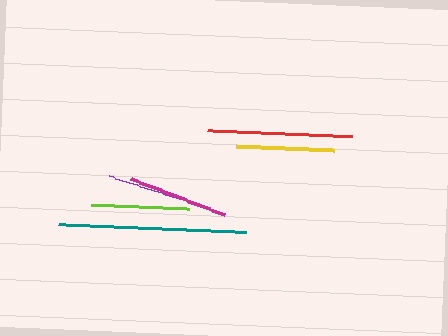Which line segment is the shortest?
The lime line is the shortest at approximately 97 pixels.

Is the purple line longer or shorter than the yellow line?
The purple line is longer than the yellow line.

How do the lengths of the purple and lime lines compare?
The purple and lime lines are approximately the same length.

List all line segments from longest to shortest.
From longest to shortest: teal, red, purple, magenta, yellow, lime.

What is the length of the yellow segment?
The yellow segment is approximately 98 pixels long.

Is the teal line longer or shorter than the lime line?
The teal line is longer than the lime line.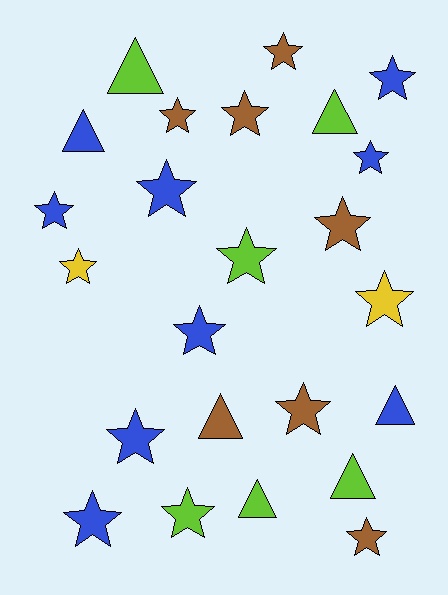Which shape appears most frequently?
Star, with 17 objects.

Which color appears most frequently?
Blue, with 9 objects.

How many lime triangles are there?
There are 4 lime triangles.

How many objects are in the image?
There are 24 objects.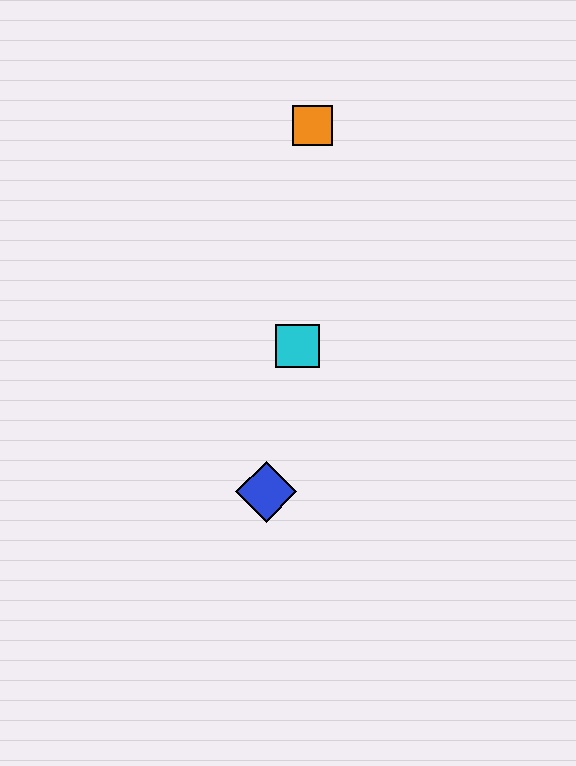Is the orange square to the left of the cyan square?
No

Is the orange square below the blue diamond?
No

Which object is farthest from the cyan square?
The orange square is farthest from the cyan square.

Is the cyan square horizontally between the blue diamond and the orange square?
Yes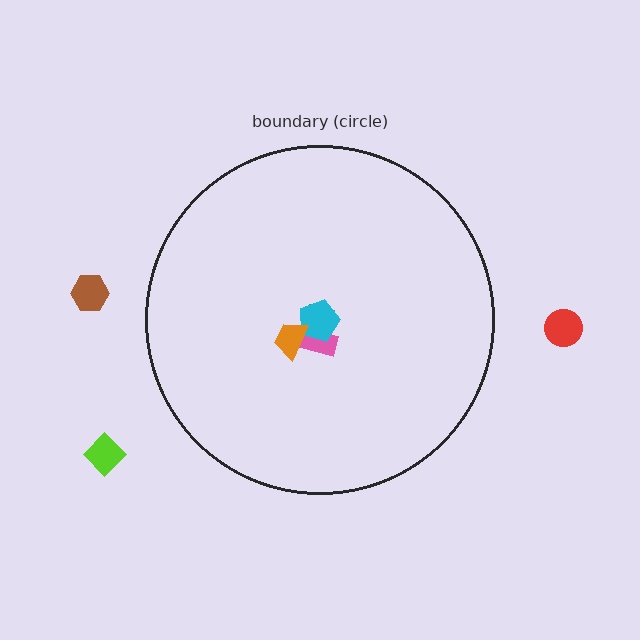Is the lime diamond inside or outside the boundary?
Outside.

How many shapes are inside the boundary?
4 inside, 3 outside.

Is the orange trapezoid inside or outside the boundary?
Inside.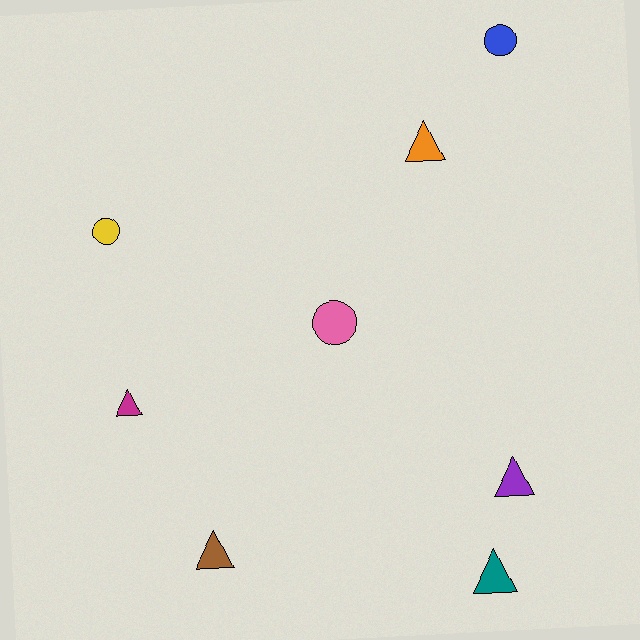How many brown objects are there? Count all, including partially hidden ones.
There is 1 brown object.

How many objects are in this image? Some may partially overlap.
There are 8 objects.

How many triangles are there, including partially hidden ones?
There are 5 triangles.